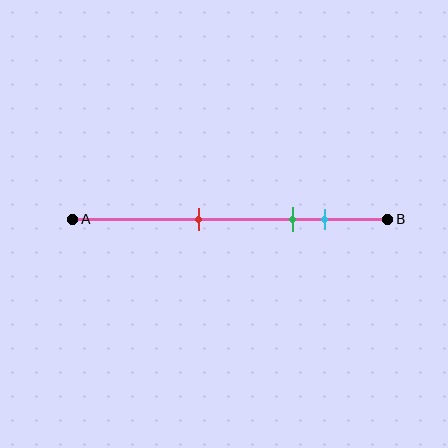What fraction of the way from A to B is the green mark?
The green mark is approximately 70% (0.7) of the way from A to B.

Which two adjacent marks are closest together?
The green and cyan marks are the closest adjacent pair.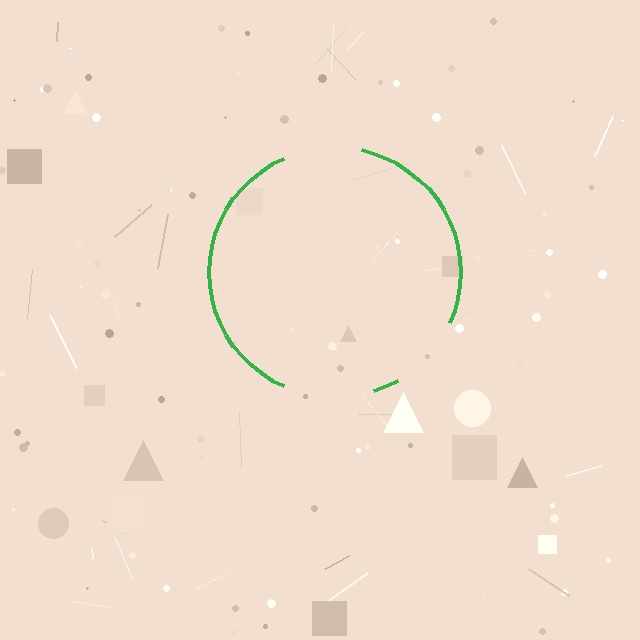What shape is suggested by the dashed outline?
The dashed outline suggests a circle.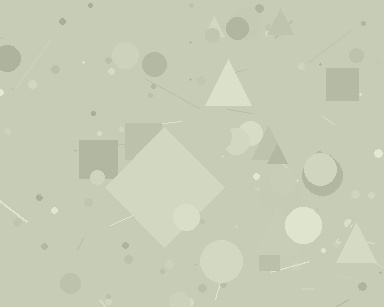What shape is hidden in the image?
A diamond is hidden in the image.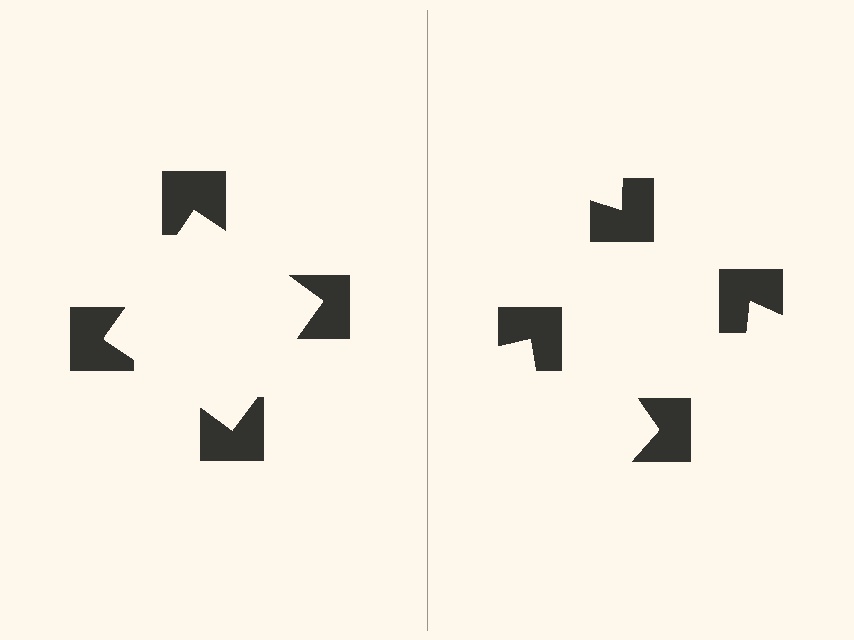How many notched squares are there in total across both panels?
8 — 4 on each side.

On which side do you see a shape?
An illusory square appears on the left side. On the right side the wedge cuts are rotated, so no coherent shape forms.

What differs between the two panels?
The notched squares are positioned identically on both sides; only the wedge orientations differ. On the left they align to a square; on the right they are misaligned.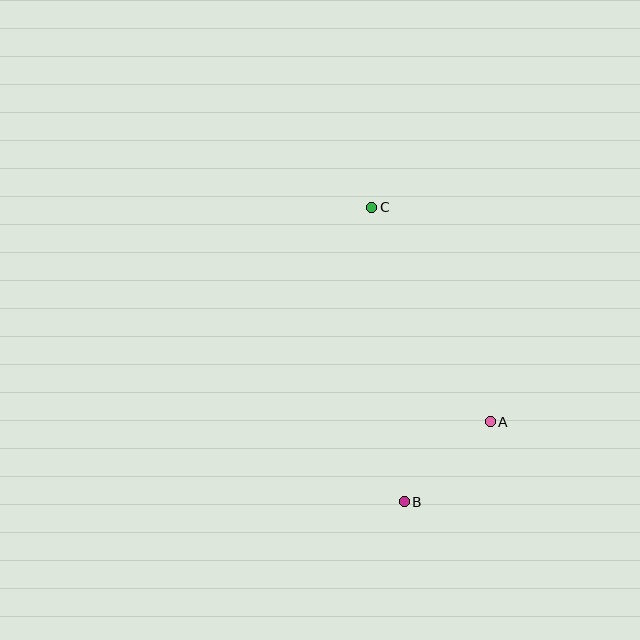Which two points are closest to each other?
Points A and B are closest to each other.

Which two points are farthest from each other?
Points B and C are farthest from each other.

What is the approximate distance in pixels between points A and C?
The distance between A and C is approximately 245 pixels.